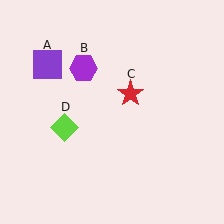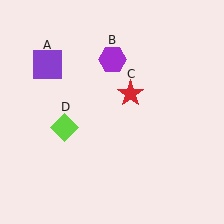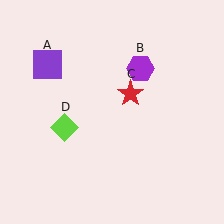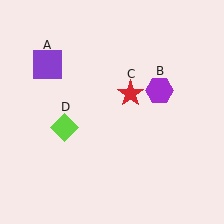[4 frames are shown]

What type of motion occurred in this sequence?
The purple hexagon (object B) rotated clockwise around the center of the scene.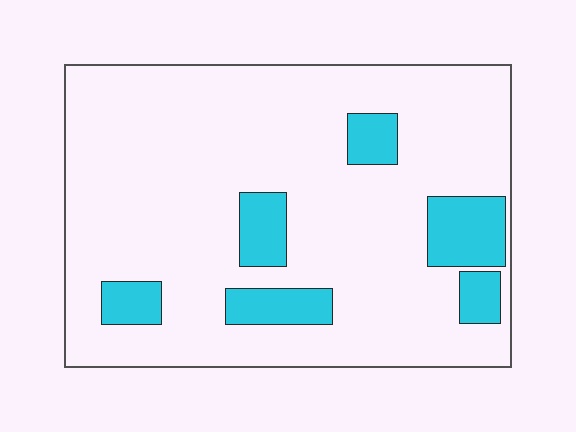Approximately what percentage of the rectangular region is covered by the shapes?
Approximately 15%.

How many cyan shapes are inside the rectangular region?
6.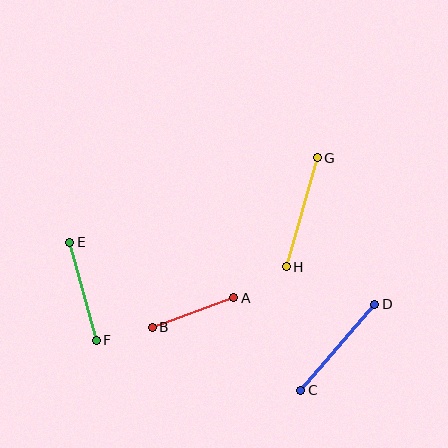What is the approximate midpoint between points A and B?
The midpoint is at approximately (193, 312) pixels.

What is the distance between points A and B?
The distance is approximately 87 pixels.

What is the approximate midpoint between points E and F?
The midpoint is at approximately (83, 291) pixels.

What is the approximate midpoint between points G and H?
The midpoint is at approximately (302, 212) pixels.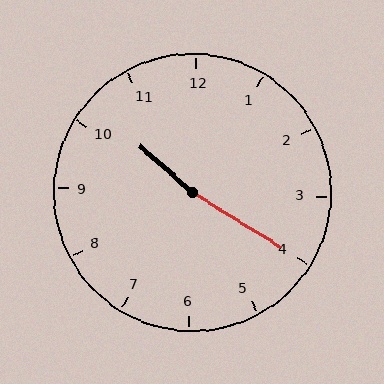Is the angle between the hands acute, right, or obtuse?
It is obtuse.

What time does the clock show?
10:20.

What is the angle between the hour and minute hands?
Approximately 170 degrees.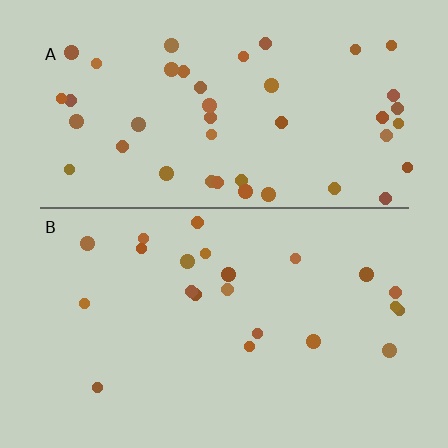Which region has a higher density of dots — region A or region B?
A (the top).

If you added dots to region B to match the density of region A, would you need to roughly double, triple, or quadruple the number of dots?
Approximately double.